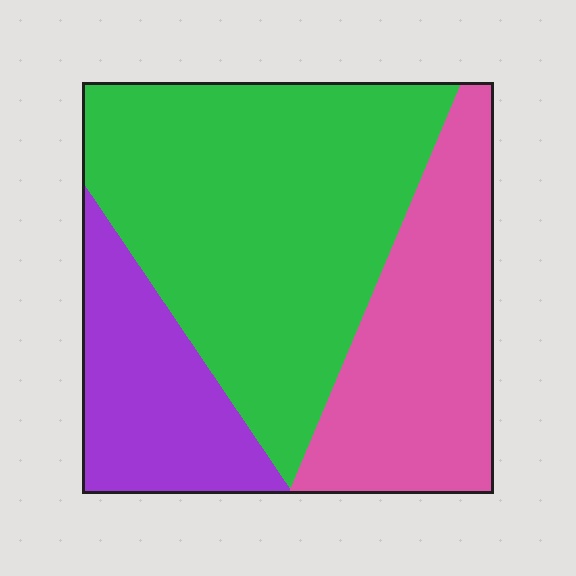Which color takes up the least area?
Purple, at roughly 20%.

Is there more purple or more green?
Green.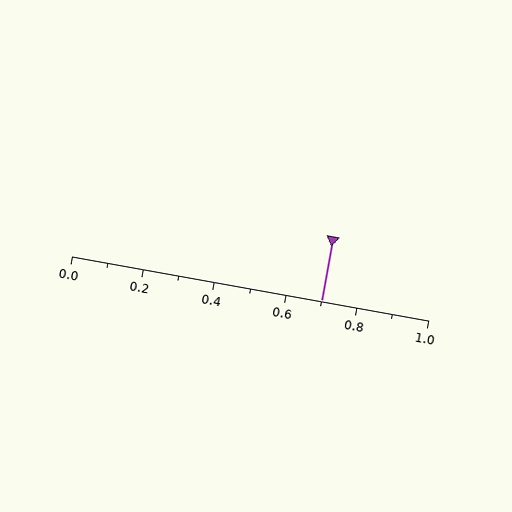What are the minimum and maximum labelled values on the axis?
The axis runs from 0.0 to 1.0.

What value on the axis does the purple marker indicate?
The marker indicates approximately 0.7.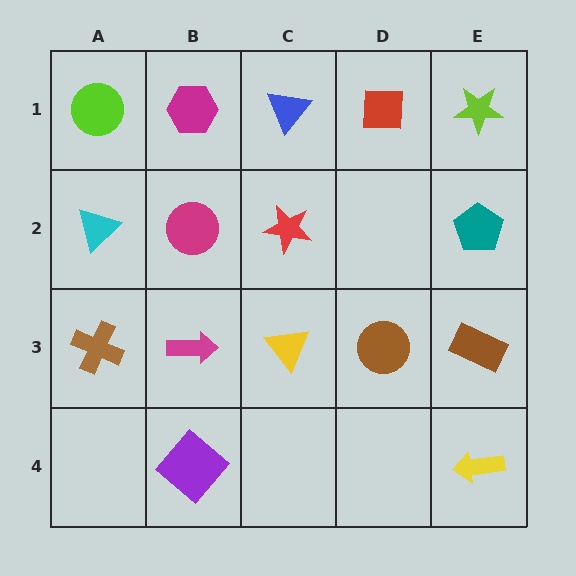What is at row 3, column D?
A brown circle.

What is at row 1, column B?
A magenta hexagon.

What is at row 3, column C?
A yellow triangle.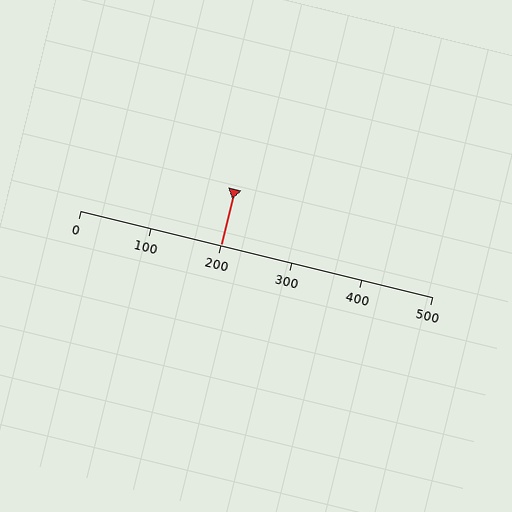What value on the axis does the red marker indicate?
The marker indicates approximately 200.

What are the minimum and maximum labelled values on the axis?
The axis runs from 0 to 500.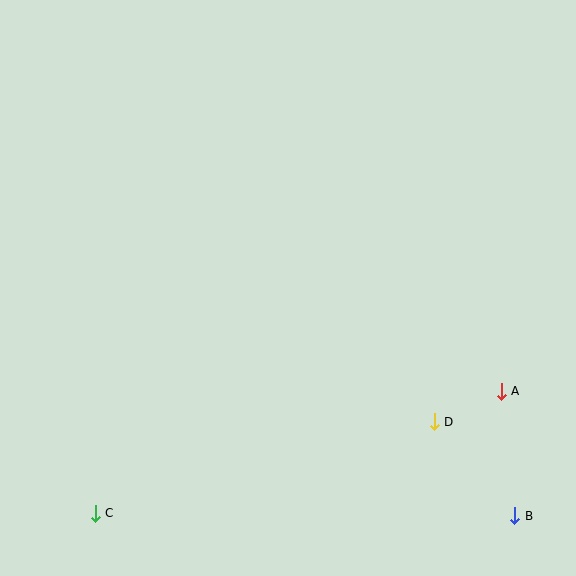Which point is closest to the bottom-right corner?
Point B is closest to the bottom-right corner.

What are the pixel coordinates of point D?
Point D is at (434, 422).